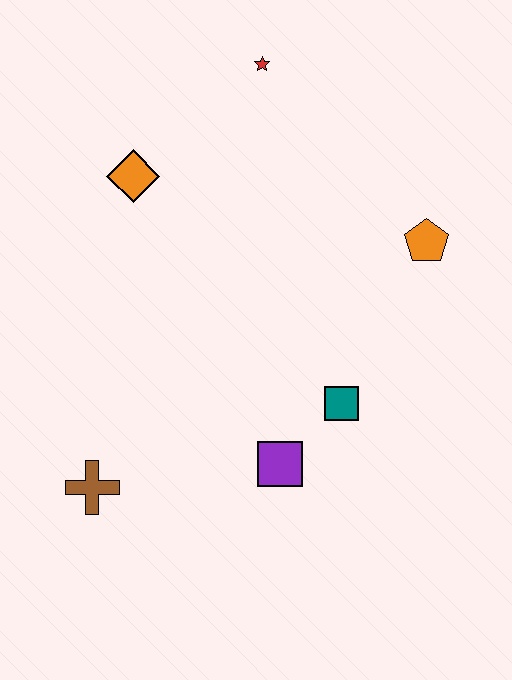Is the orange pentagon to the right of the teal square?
Yes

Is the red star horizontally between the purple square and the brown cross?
Yes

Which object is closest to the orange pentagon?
The teal square is closest to the orange pentagon.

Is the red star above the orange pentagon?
Yes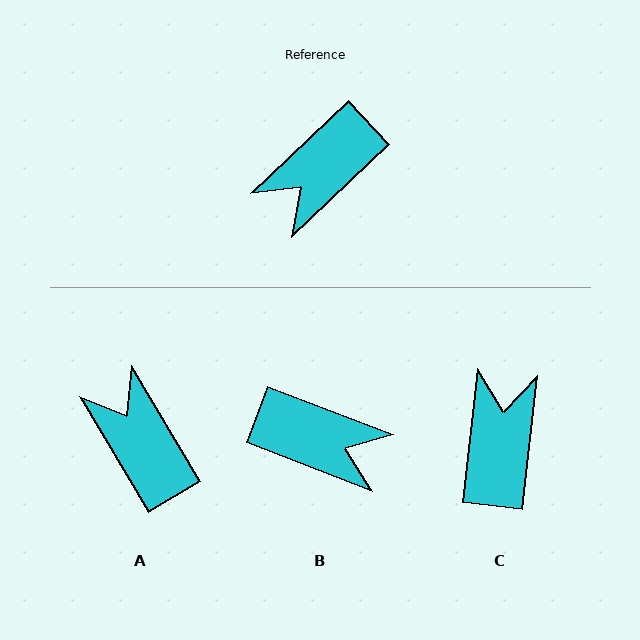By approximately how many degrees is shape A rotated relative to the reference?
Approximately 102 degrees clockwise.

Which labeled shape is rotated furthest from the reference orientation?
C, about 140 degrees away.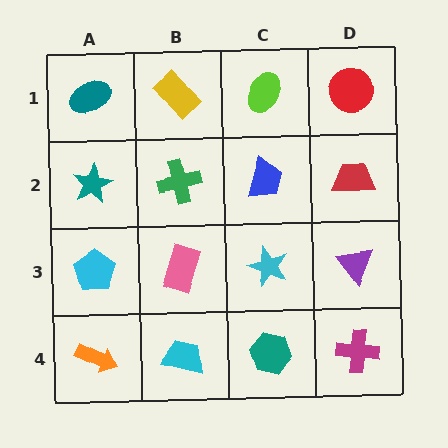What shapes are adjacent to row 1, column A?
A teal star (row 2, column A), a yellow rectangle (row 1, column B).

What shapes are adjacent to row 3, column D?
A red trapezoid (row 2, column D), a magenta cross (row 4, column D), a cyan star (row 3, column C).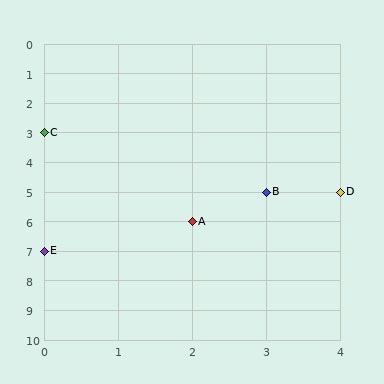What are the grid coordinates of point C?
Point C is at grid coordinates (0, 3).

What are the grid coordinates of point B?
Point B is at grid coordinates (3, 5).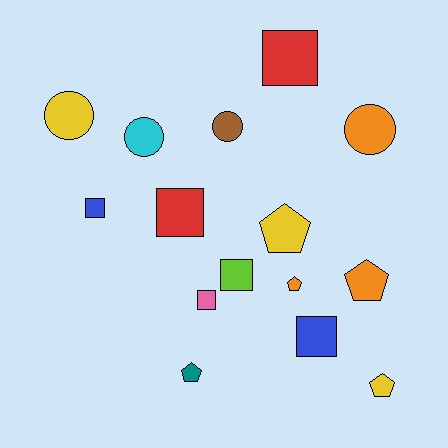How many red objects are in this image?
There are 2 red objects.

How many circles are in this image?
There are 4 circles.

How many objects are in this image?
There are 15 objects.